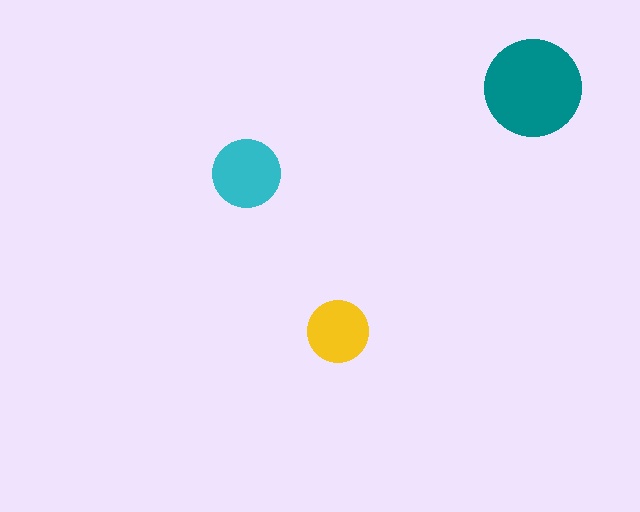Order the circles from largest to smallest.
the teal one, the cyan one, the yellow one.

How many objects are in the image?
There are 3 objects in the image.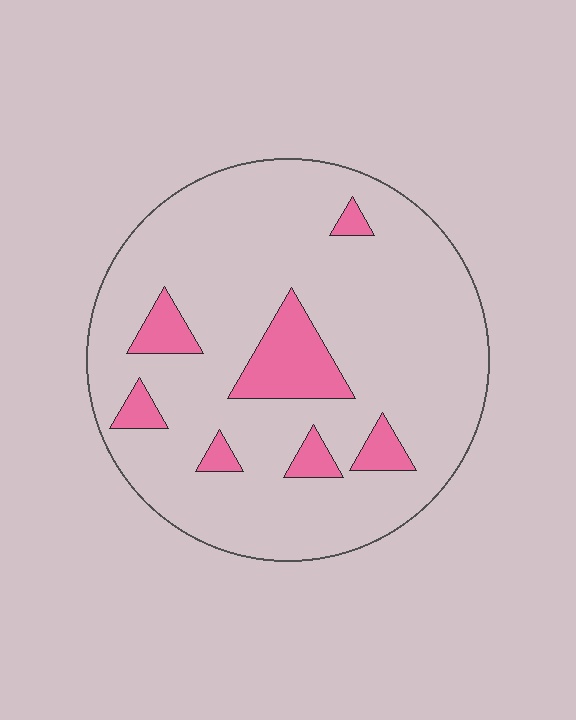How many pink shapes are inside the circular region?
7.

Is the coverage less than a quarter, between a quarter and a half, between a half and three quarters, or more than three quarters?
Less than a quarter.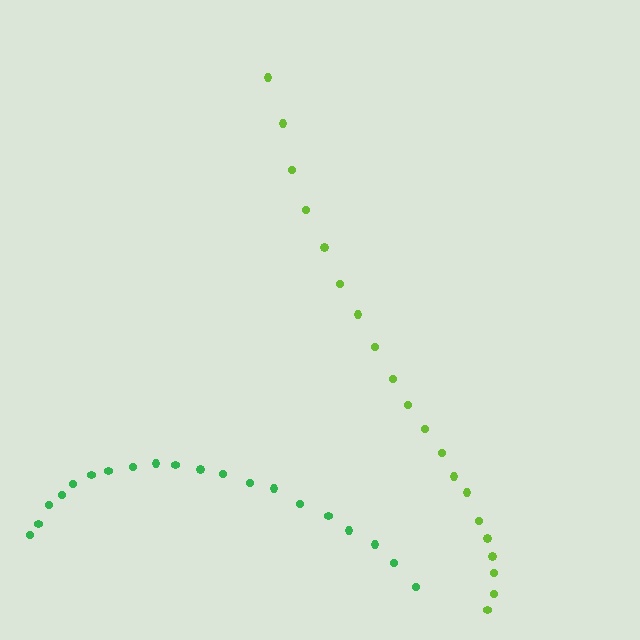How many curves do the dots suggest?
There are 2 distinct paths.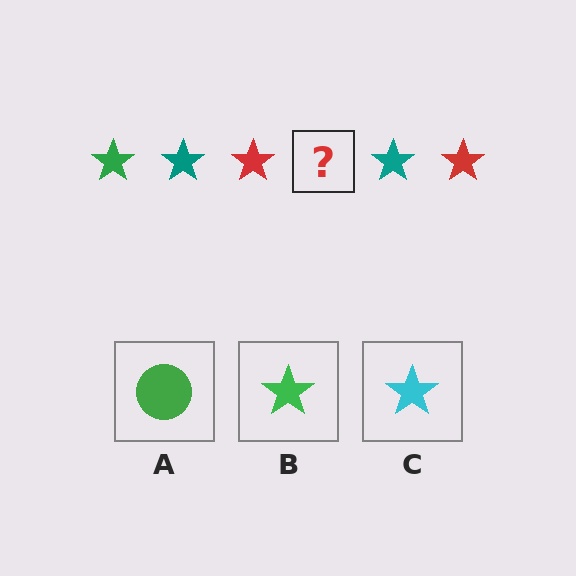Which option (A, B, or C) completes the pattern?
B.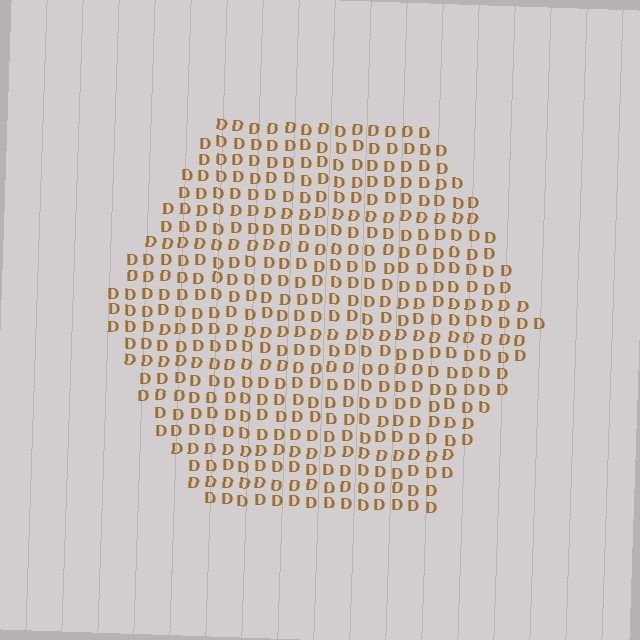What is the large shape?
The large shape is a hexagon.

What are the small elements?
The small elements are letter D's.